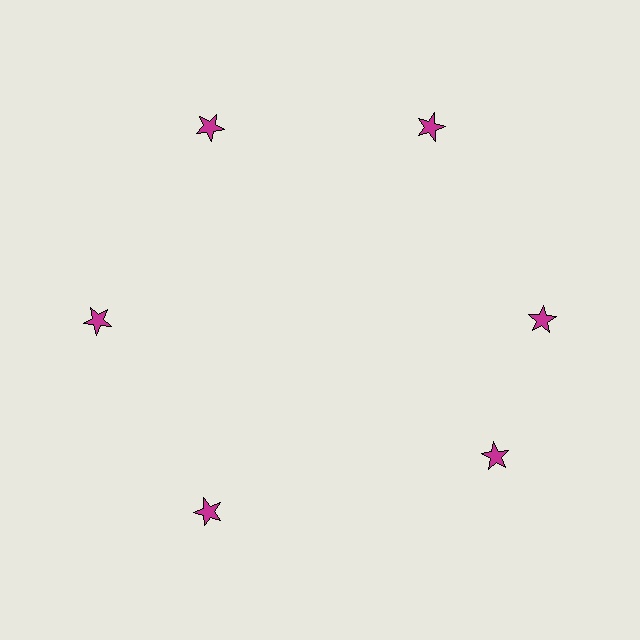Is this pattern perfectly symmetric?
No. The 6 magenta stars are arranged in a ring, but one element near the 5 o'clock position is rotated out of alignment along the ring, breaking the 6-fold rotational symmetry.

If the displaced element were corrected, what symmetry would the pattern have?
It would have 6-fold rotational symmetry — the pattern would map onto itself every 60 degrees.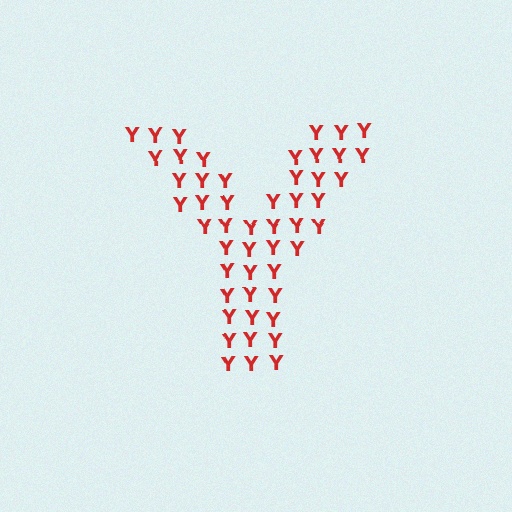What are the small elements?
The small elements are letter Y's.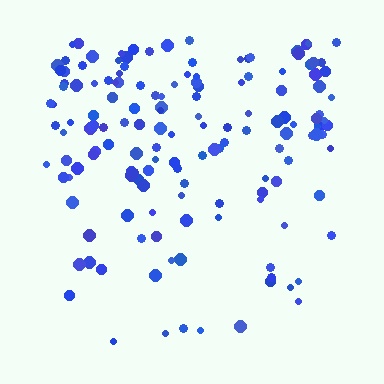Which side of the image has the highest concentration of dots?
The top.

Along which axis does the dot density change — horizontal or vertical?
Vertical.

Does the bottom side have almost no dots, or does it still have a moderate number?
Still a moderate number, just noticeably fewer than the top.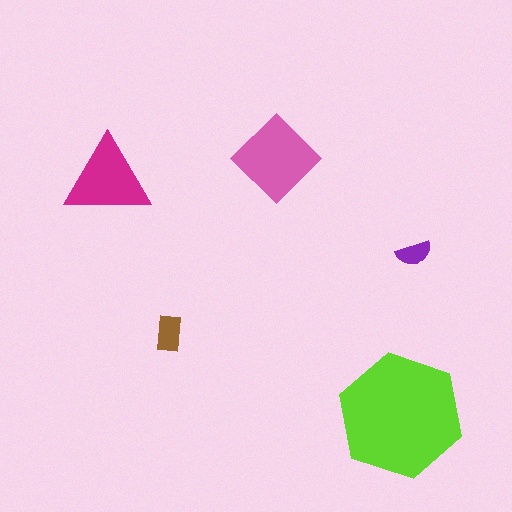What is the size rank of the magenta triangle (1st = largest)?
3rd.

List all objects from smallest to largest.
The purple semicircle, the brown rectangle, the magenta triangle, the pink diamond, the lime hexagon.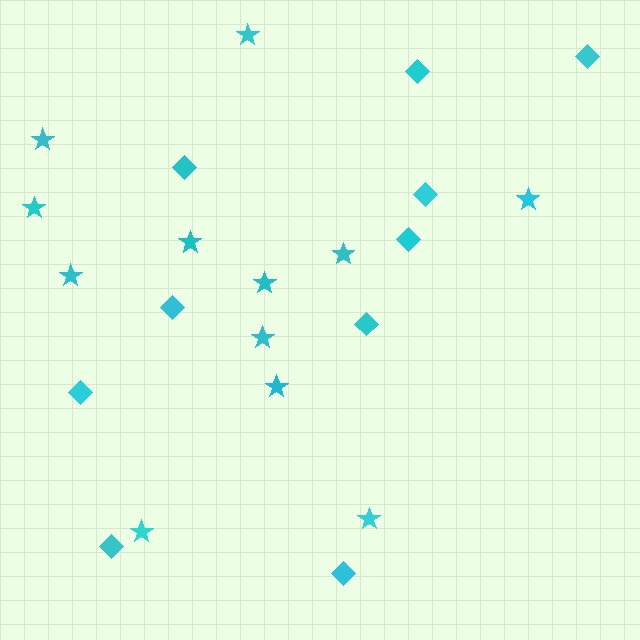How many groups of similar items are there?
There are 2 groups: one group of stars (12) and one group of diamonds (10).